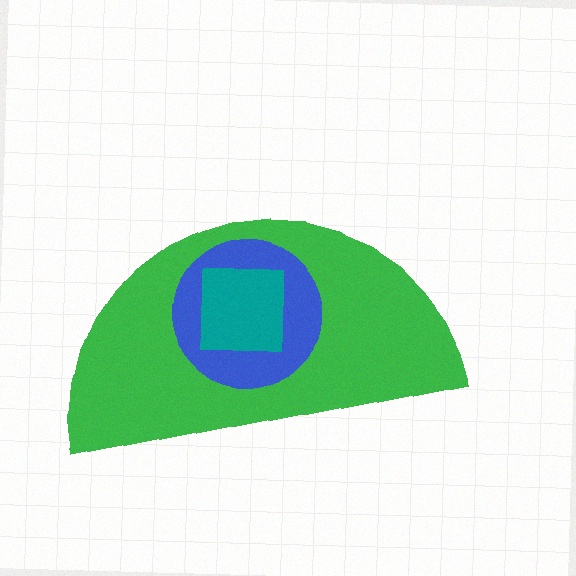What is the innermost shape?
The teal square.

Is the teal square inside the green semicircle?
Yes.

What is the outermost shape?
The green semicircle.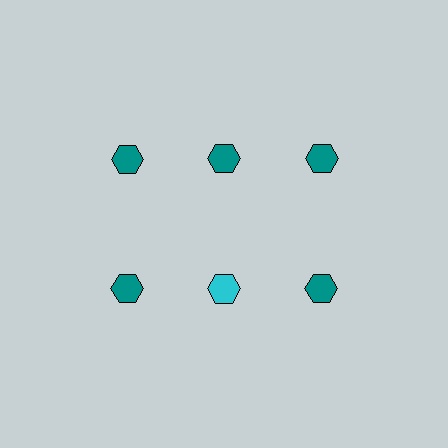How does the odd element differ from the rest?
It has a different color: cyan instead of teal.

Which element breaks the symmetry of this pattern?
The cyan hexagon in the second row, second from left column breaks the symmetry. All other shapes are teal hexagons.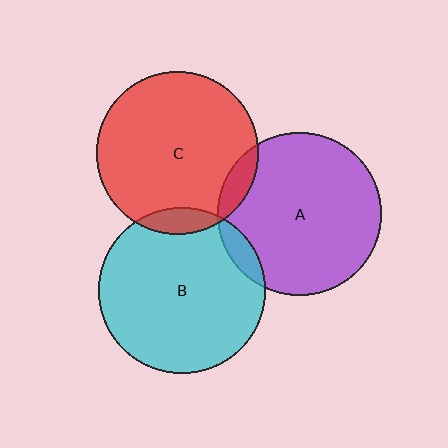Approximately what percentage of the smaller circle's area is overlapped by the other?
Approximately 10%.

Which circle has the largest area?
Circle B (cyan).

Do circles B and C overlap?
Yes.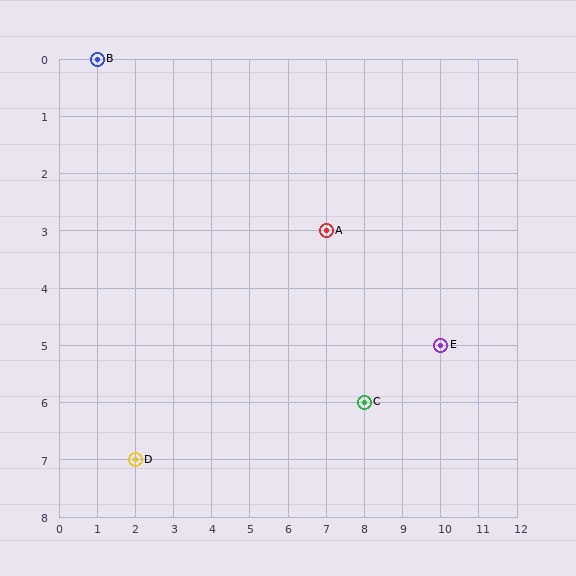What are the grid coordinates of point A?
Point A is at grid coordinates (7, 3).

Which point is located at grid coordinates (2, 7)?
Point D is at (2, 7).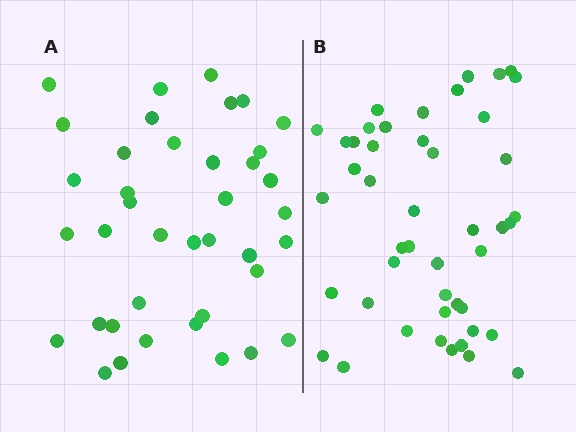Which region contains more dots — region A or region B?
Region B (the right region) has more dots.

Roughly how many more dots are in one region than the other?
Region B has roughly 8 or so more dots than region A.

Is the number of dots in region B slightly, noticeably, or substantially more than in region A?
Region B has only slightly more — the two regions are fairly close. The ratio is roughly 1.2 to 1.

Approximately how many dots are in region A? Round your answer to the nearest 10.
About 40 dots. (The exact count is 39, which rounds to 40.)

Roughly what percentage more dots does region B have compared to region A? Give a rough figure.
About 20% more.